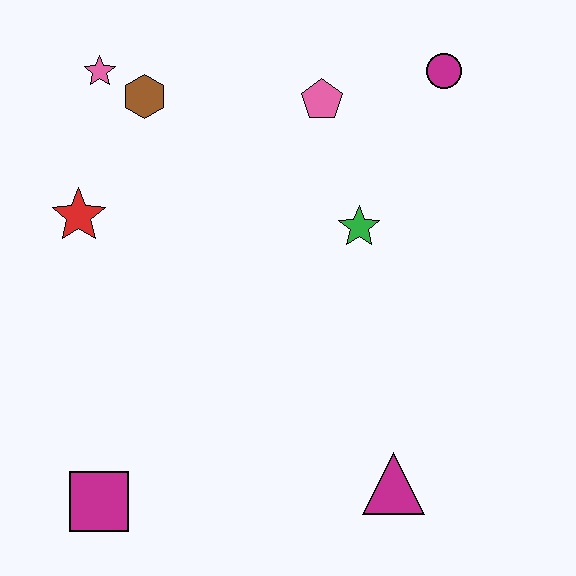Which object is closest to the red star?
The brown hexagon is closest to the red star.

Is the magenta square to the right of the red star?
Yes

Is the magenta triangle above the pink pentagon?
No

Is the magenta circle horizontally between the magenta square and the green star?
No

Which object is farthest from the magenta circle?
The magenta square is farthest from the magenta circle.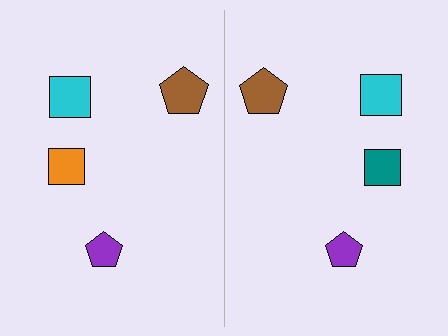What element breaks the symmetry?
The teal square on the right side breaks the symmetry — its mirror counterpart is orange.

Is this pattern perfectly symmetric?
No, the pattern is not perfectly symmetric. The teal square on the right side breaks the symmetry — its mirror counterpart is orange.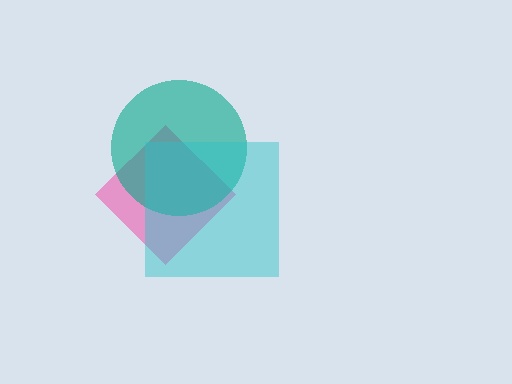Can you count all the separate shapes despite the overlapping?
Yes, there are 3 separate shapes.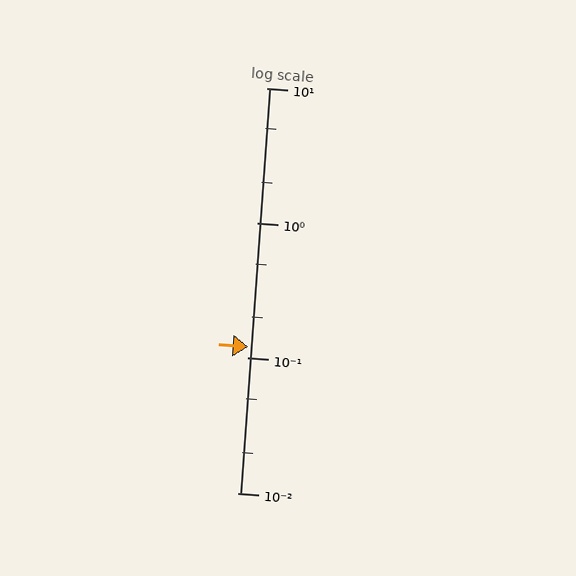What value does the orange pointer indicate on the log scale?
The pointer indicates approximately 0.12.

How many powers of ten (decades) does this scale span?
The scale spans 3 decades, from 0.01 to 10.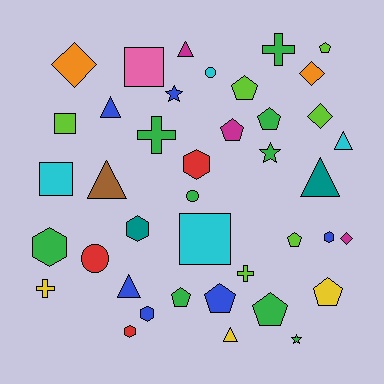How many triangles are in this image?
There are 7 triangles.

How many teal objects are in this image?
There are 2 teal objects.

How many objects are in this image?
There are 40 objects.